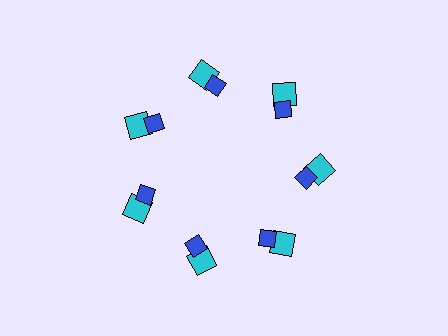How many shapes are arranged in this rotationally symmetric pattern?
There are 14 shapes, arranged in 7 groups of 2.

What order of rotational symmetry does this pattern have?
This pattern has 7-fold rotational symmetry.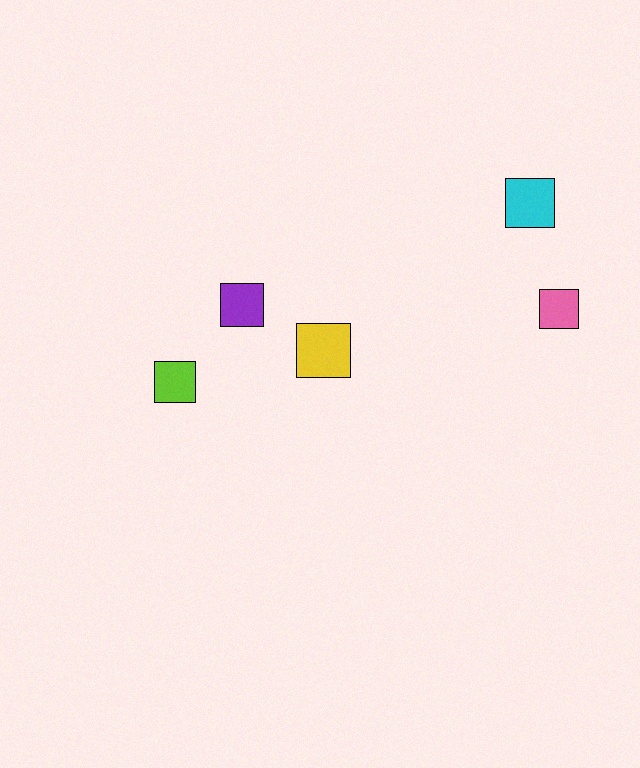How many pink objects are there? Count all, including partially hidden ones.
There is 1 pink object.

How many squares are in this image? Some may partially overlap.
There are 5 squares.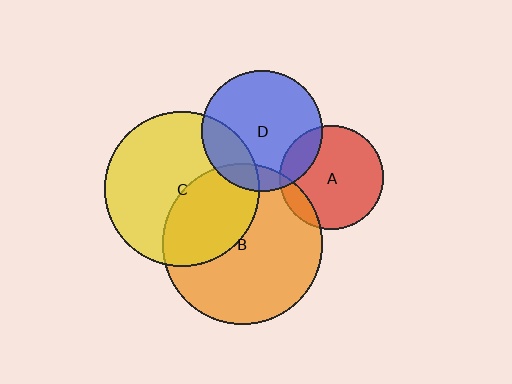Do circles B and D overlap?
Yes.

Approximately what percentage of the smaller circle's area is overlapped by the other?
Approximately 15%.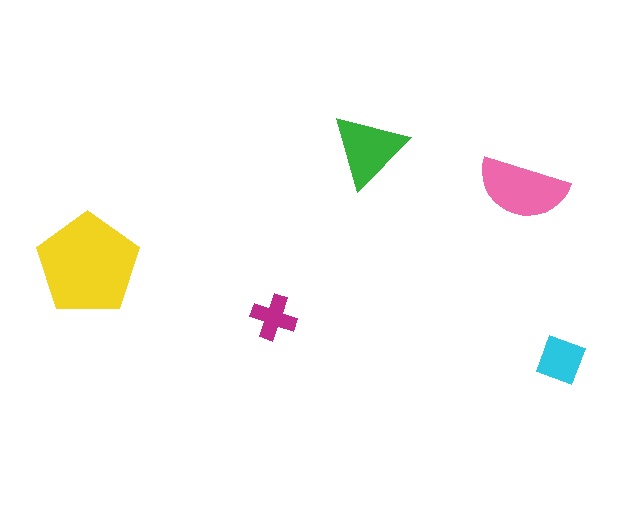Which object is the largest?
The yellow pentagon.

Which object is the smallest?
The magenta cross.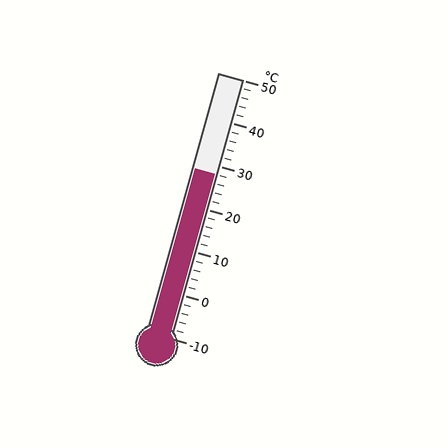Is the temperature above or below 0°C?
The temperature is above 0°C.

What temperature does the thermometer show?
The thermometer shows approximately 28°C.